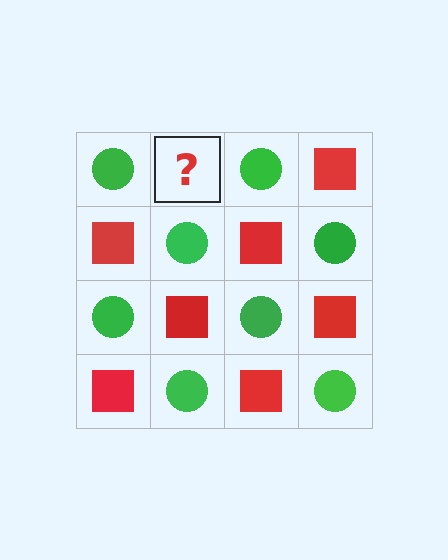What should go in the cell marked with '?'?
The missing cell should contain a red square.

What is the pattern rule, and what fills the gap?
The rule is that it alternates green circle and red square in a checkerboard pattern. The gap should be filled with a red square.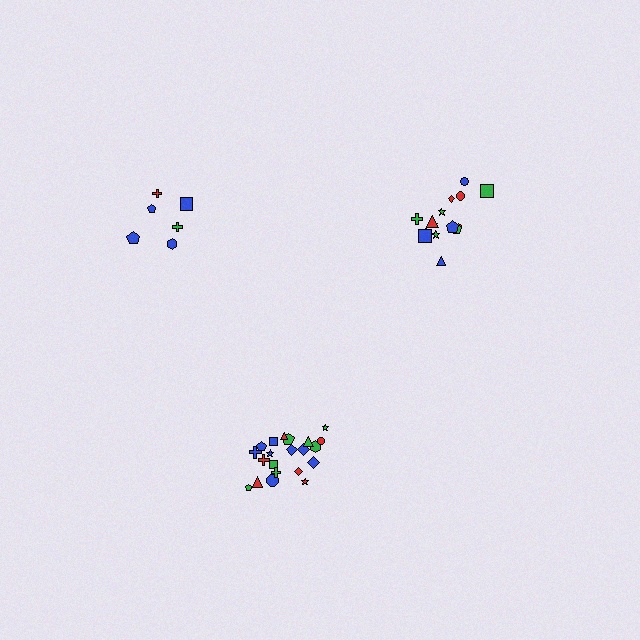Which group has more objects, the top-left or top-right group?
The top-right group.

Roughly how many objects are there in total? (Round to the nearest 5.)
Roughly 45 objects in total.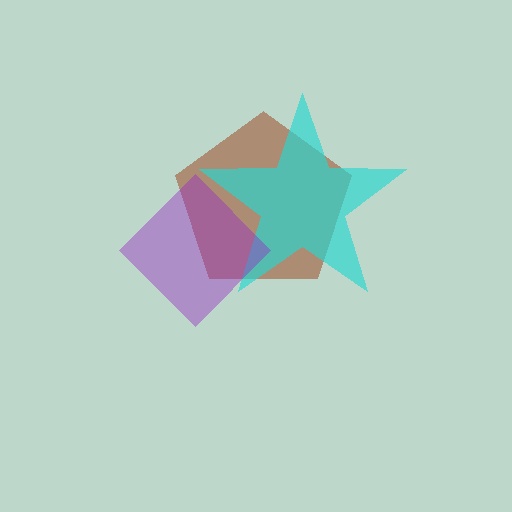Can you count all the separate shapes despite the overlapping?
Yes, there are 3 separate shapes.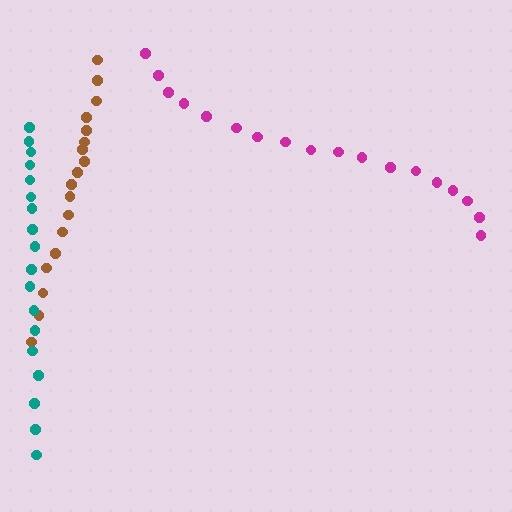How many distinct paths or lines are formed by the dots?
There are 3 distinct paths.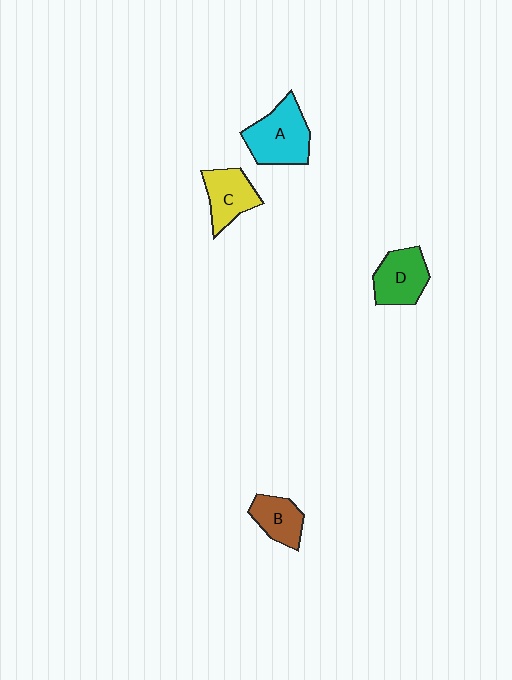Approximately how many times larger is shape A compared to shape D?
Approximately 1.3 times.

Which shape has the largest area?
Shape A (cyan).